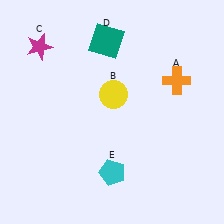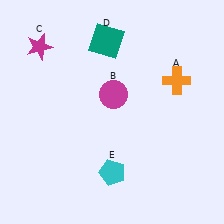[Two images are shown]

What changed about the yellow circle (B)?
In Image 1, B is yellow. In Image 2, it changed to magenta.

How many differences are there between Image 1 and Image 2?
There is 1 difference between the two images.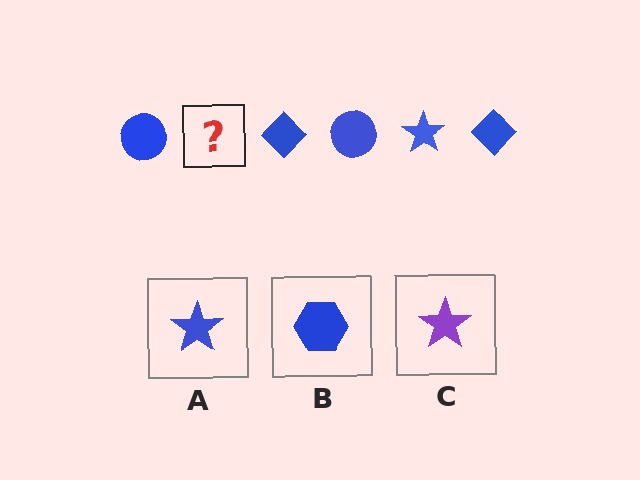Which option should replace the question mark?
Option A.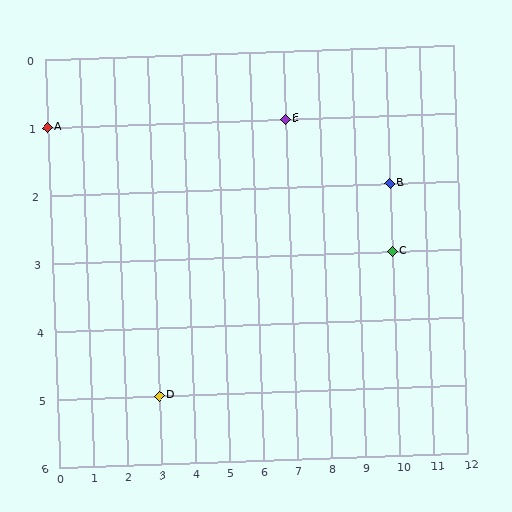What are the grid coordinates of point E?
Point E is at grid coordinates (7, 1).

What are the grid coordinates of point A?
Point A is at grid coordinates (0, 1).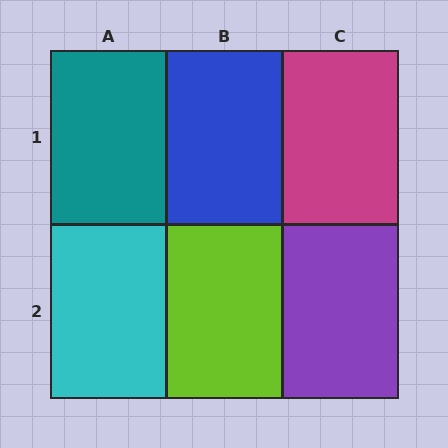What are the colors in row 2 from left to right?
Cyan, lime, purple.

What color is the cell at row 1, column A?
Teal.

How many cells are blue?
1 cell is blue.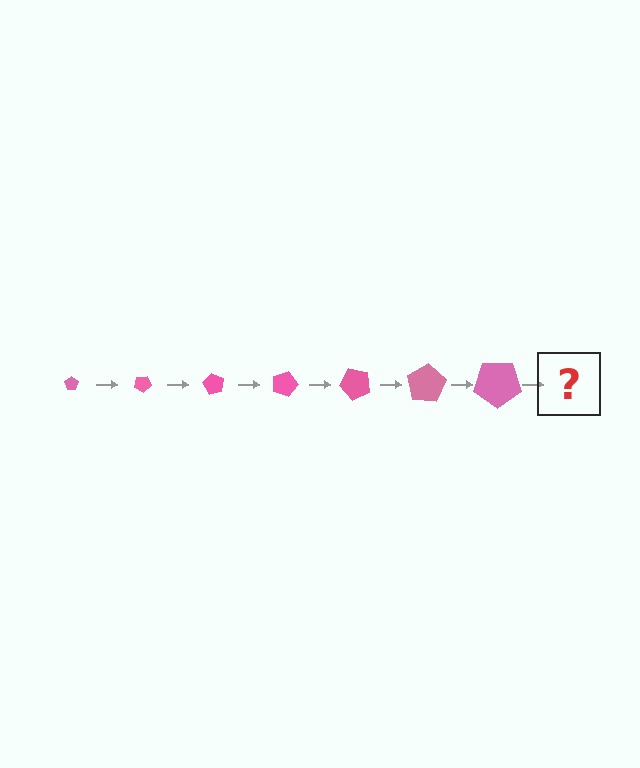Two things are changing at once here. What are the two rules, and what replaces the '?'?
The two rules are that the pentagon grows larger each step and it rotates 30 degrees each step. The '?' should be a pentagon, larger than the previous one and rotated 210 degrees from the start.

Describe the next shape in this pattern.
It should be a pentagon, larger than the previous one and rotated 210 degrees from the start.